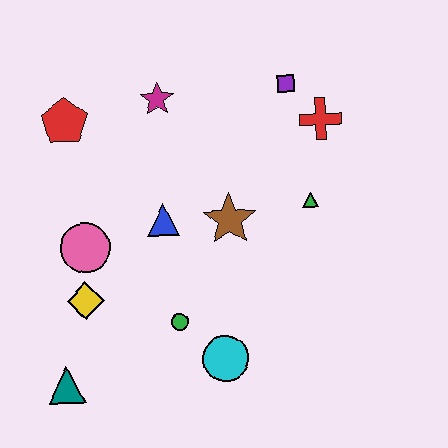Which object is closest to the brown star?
The blue triangle is closest to the brown star.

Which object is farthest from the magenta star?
The teal triangle is farthest from the magenta star.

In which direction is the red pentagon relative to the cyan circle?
The red pentagon is above the cyan circle.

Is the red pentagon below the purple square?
Yes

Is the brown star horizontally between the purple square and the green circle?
Yes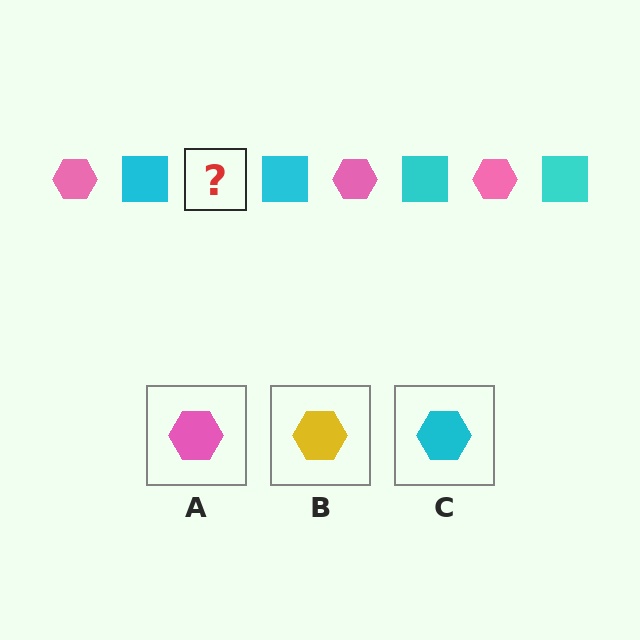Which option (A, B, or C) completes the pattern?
A.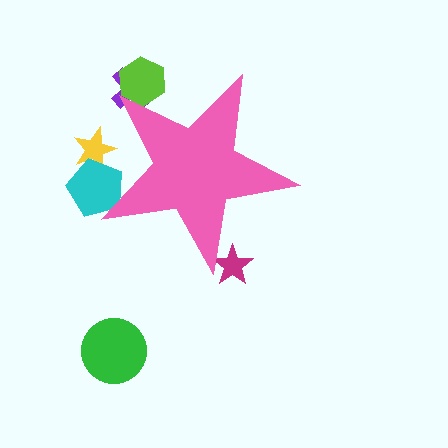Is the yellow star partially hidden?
Yes, the yellow star is partially hidden behind the pink star.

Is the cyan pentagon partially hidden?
Yes, the cyan pentagon is partially hidden behind the pink star.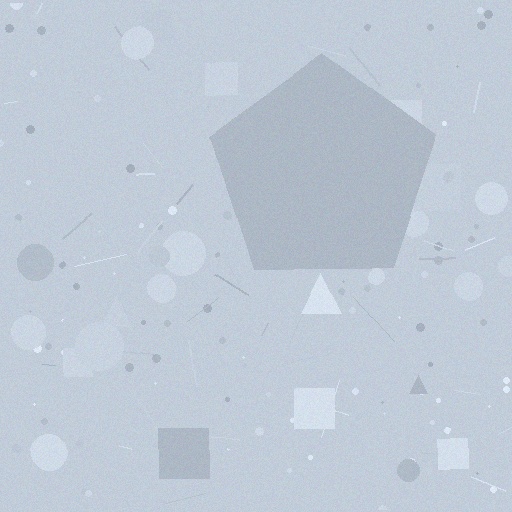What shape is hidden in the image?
A pentagon is hidden in the image.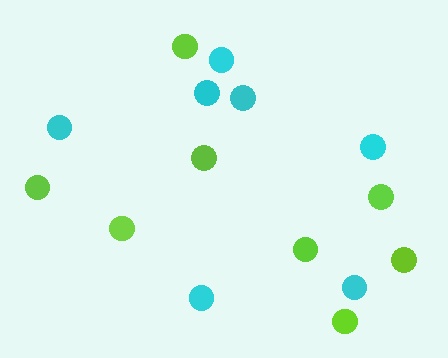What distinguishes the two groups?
There are 2 groups: one group of lime circles (8) and one group of cyan circles (7).